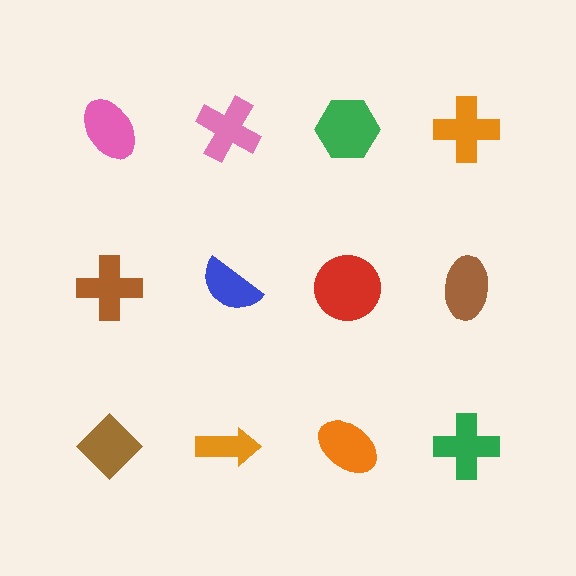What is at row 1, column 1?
A pink ellipse.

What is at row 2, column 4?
A brown ellipse.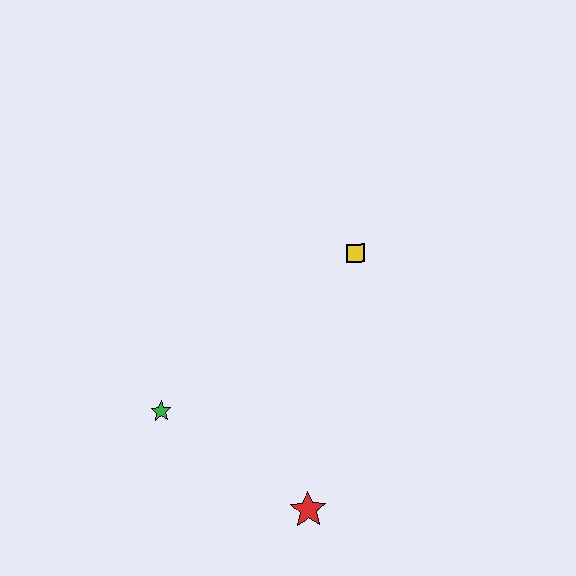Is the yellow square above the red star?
Yes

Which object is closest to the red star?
The green star is closest to the red star.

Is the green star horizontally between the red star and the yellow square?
No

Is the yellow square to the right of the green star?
Yes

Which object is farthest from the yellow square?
The red star is farthest from the yellow square.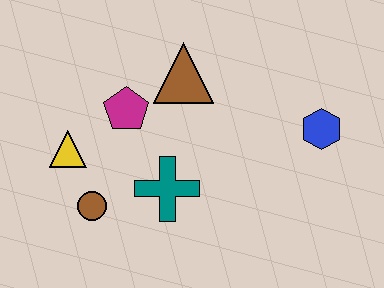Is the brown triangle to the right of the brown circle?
Yes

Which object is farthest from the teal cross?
The blue hexagon is farthest from the teal cross.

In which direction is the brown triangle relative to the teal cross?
The brown triangle is above the teal cross.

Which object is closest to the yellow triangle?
The brown circle is closest to the yellow triangle.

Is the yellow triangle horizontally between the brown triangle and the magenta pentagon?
No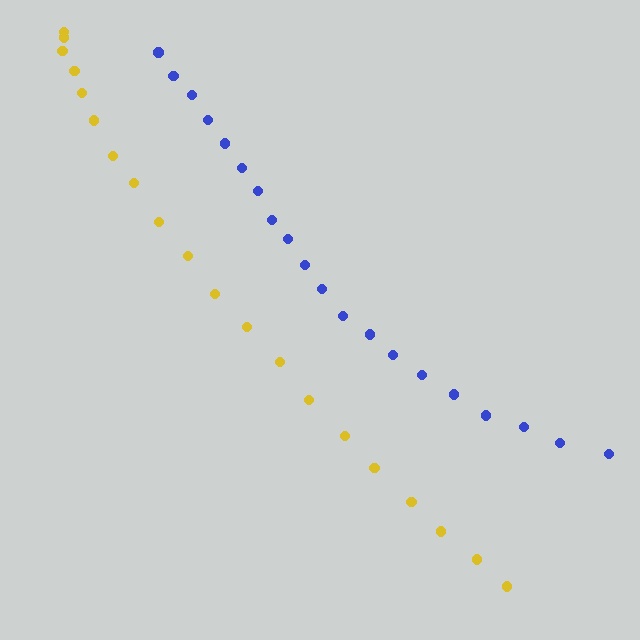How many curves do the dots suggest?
There are 2 distinct paths.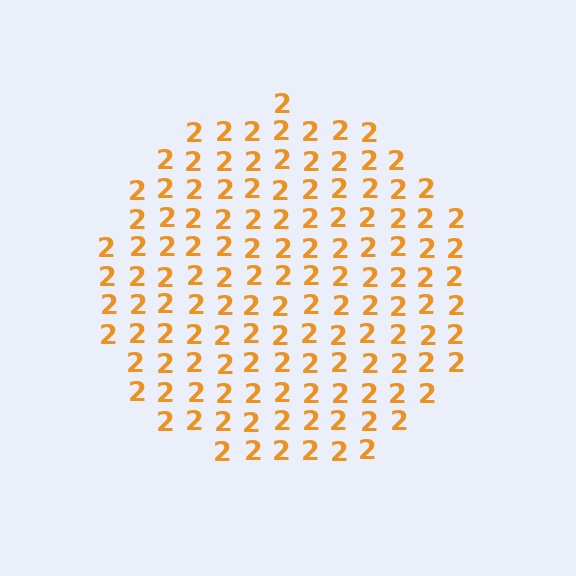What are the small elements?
The small elements are digit 2's.